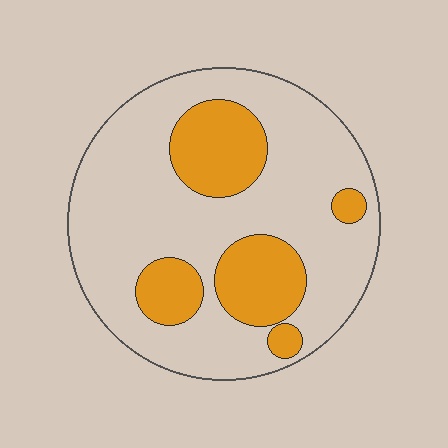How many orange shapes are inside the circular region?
5.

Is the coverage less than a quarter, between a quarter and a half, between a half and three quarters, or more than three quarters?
Between a quarter and a half.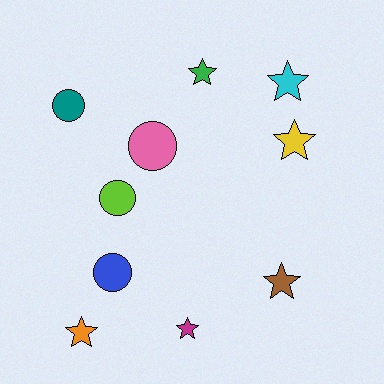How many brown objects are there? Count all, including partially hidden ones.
There is 1 brown object.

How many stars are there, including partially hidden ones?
There are 6 stars.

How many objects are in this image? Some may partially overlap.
There are 10 objects.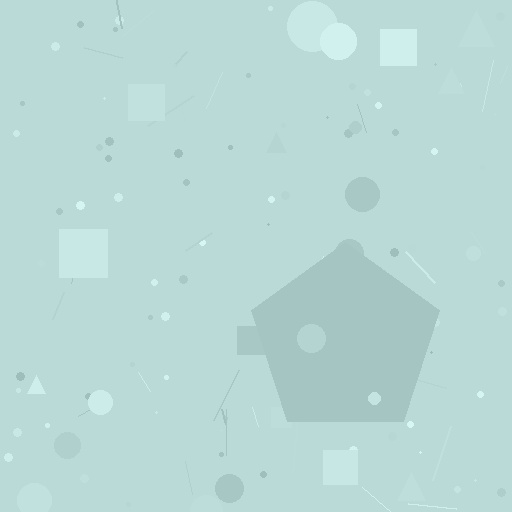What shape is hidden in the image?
A pentagon is hidden in the image.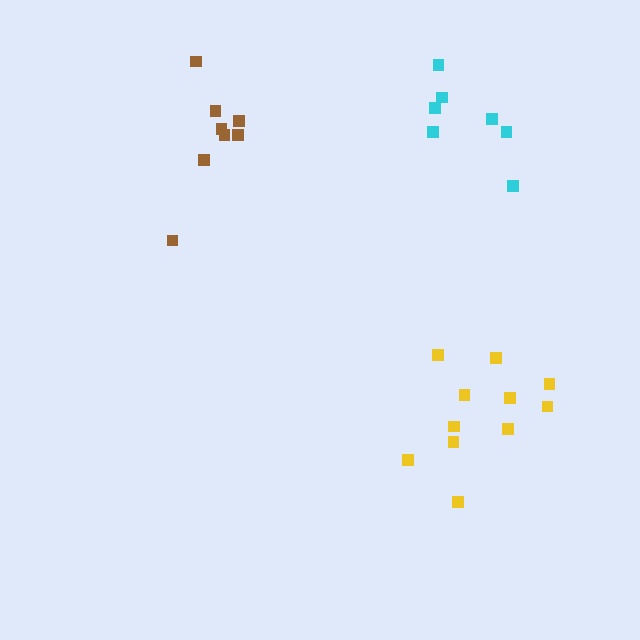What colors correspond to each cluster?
The clusters are colored: yellow, cyan, brown.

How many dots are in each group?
Group 1: 11 dots, Group 2: 7 dots, Group 3: 8 dots (26 total).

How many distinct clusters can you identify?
There are 3 distinct clusters.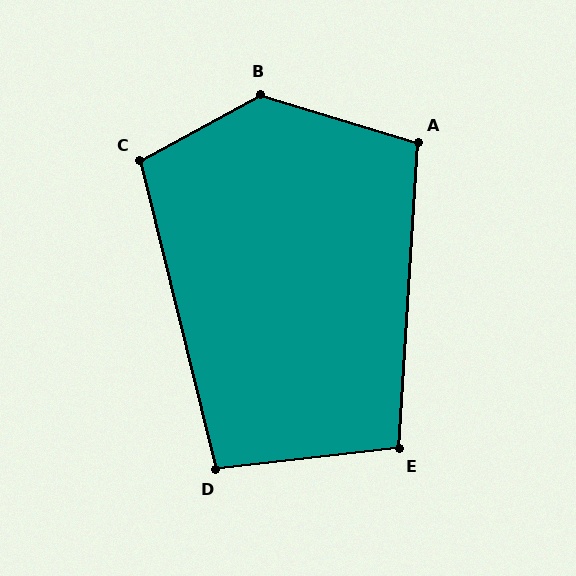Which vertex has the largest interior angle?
B, at approximately 134 degrees.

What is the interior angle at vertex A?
Approximately 103 degrees (obtuse).